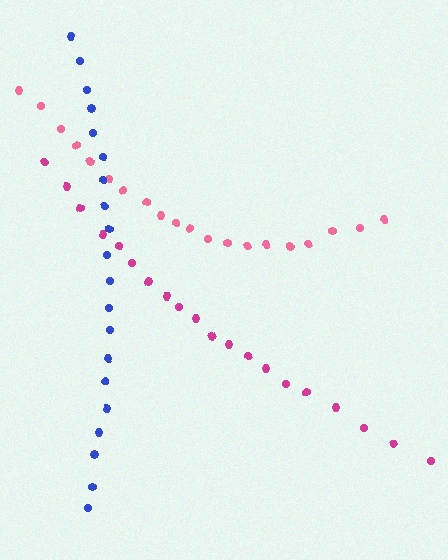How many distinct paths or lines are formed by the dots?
There are 3 distinct paths.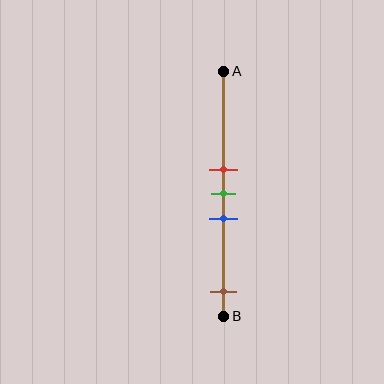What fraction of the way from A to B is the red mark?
The red mark is approximately 40% (0.4) of the way from A to B.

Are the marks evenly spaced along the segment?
No, the marks are not evenly spaced.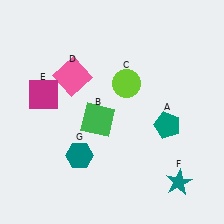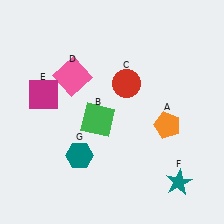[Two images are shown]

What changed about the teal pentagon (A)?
In Image 1, A is teal. In Image 2, it changed to orange.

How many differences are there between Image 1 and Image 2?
There are 2 differences between the two images.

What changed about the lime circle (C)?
In Image 1, C is lime. In Image 2, it changed to red.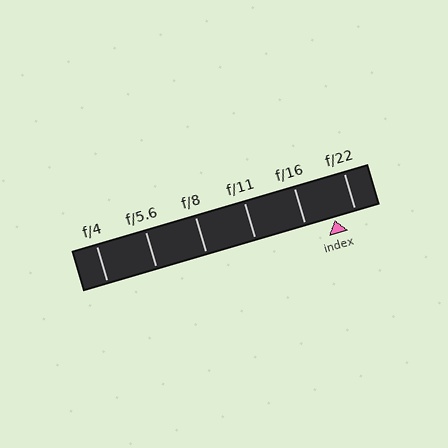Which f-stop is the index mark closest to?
The index mark is closest to f/22.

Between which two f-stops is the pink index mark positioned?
The index mark is between f/16 and f/22.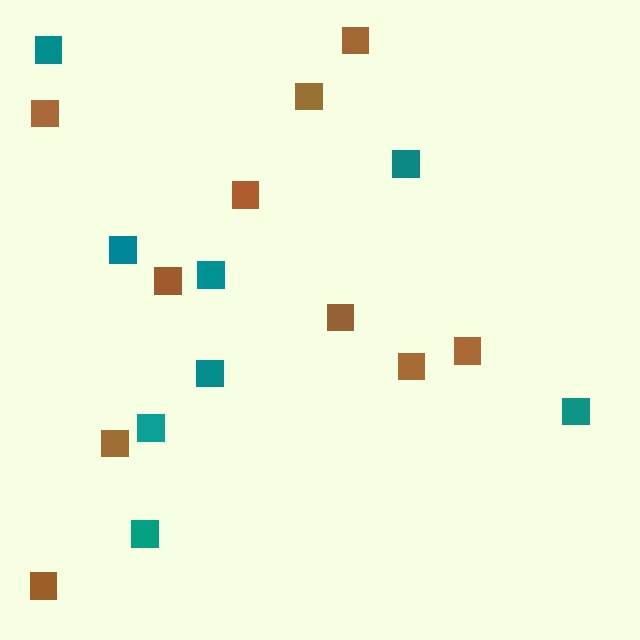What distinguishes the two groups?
There are 2 groups: one group of teal squares (8) and one group of brown squares (10).